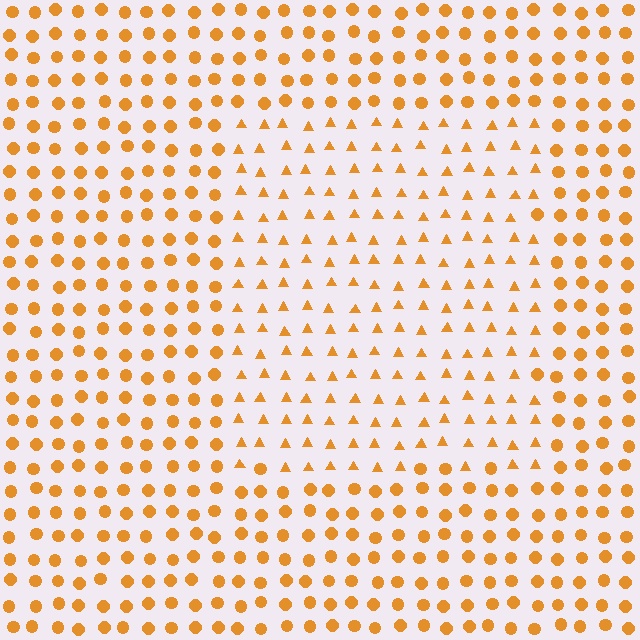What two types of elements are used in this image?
The image uses triangles inside the rectangle region and circles outside it.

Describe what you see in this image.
The image is filled with small orange elements arranged in a uniform grid. A rectangle-shaped region contains triangles, while the surrounding area contains circles. The boundary is defined purely by the change in element shape.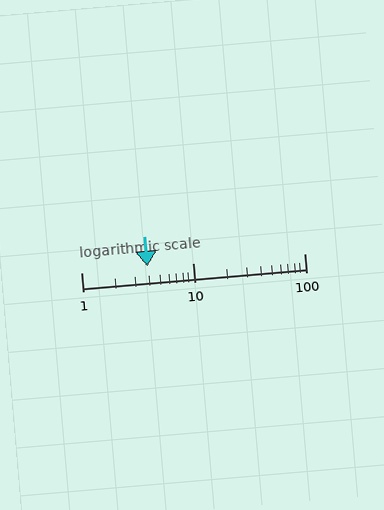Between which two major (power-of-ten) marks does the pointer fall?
The pointer is between 1 and 10.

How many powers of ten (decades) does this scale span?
The scale spans 2 decades, from 1 to 100.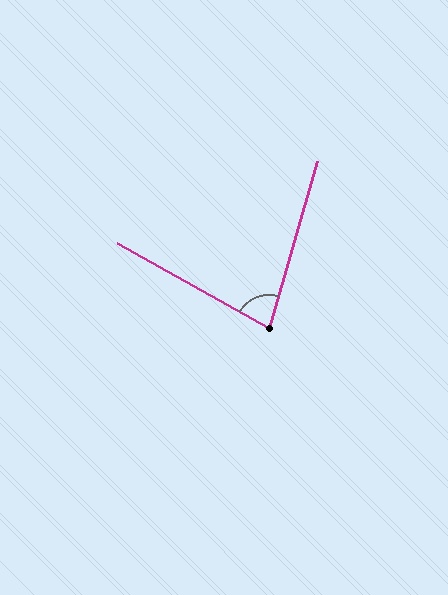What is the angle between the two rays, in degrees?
Approximately 77 degrees.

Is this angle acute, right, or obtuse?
It is acute.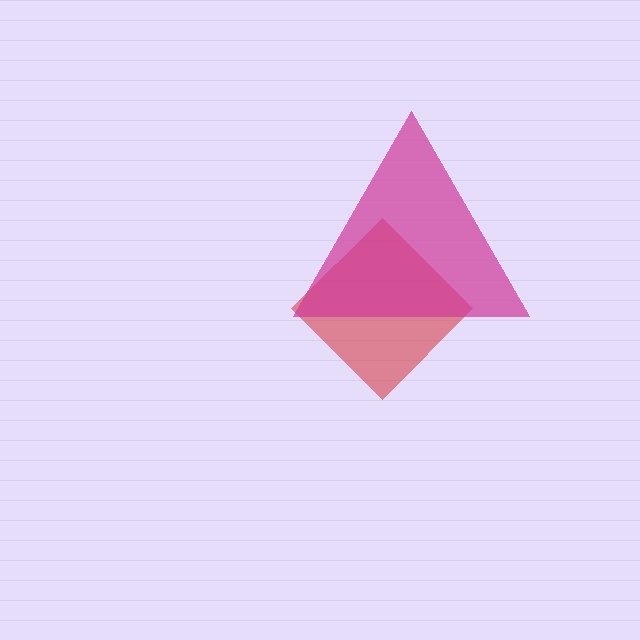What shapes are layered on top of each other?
The layered shapes are: a red diamond, a magenta triangle.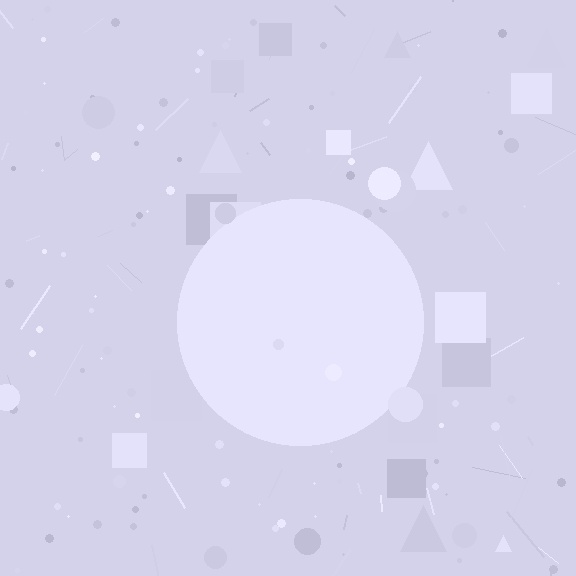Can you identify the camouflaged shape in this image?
The camouflaged shape is a circle.